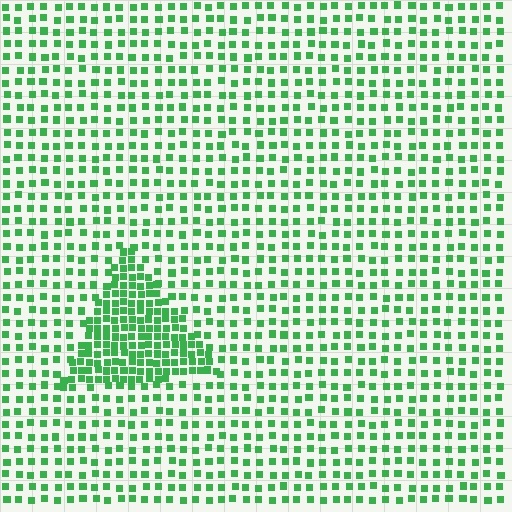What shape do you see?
I see a triangle.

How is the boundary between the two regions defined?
The boundary is defined by a change in element density (approximately 2.2x ratio). All elements are the same color, size, and shape.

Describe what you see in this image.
The image contains small green elements arranged at two different densities. A triangle-shaped region is visible where the elements are more densely packed than the surrounding area.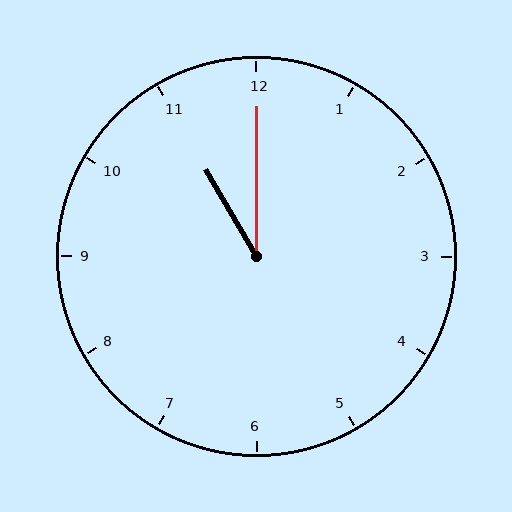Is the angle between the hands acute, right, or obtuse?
It is acute.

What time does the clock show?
11:00.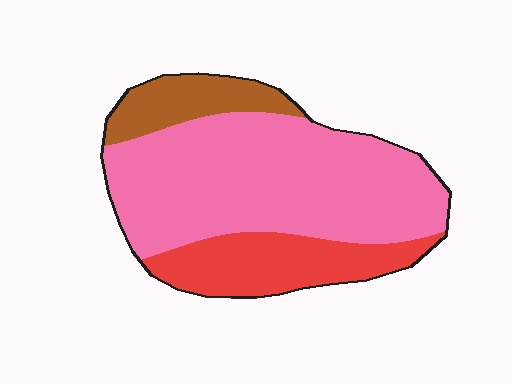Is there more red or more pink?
Pink.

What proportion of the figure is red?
Red takes up less than a quarter of the figure.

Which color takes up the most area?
Pink, at roughly 65%.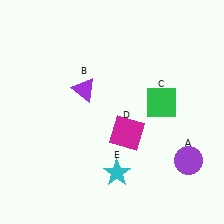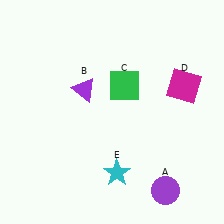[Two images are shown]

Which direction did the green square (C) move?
The green square (C) moved left.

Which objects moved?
The objects that moved are: the purple circle (A), the green square (C), the magenta square (D).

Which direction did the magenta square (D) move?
The magenta square (D) moved right.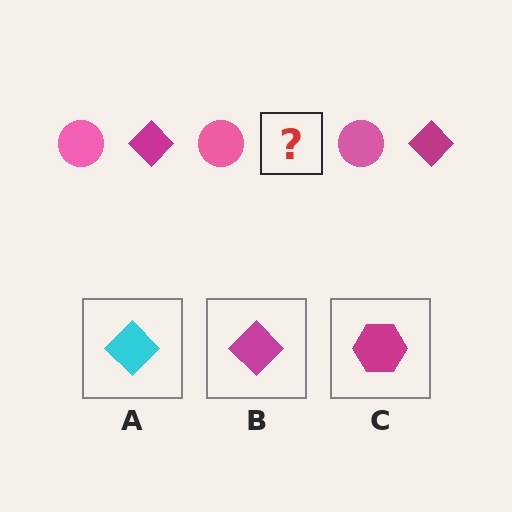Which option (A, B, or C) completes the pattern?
B.